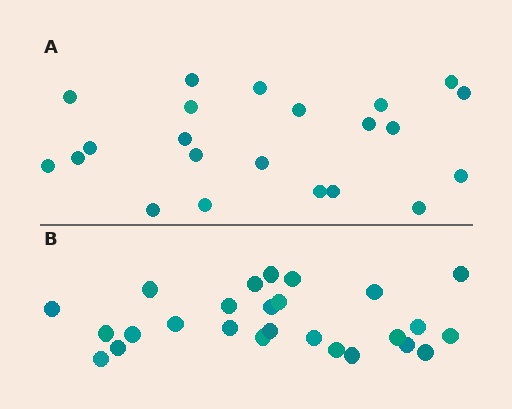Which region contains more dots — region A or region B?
Region B (the bottom region) has more dots.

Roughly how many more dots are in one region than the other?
Region B has about 4 more dots than region A.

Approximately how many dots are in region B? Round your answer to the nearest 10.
About 30 dots. (The exact count is 26, which rounds to 30.)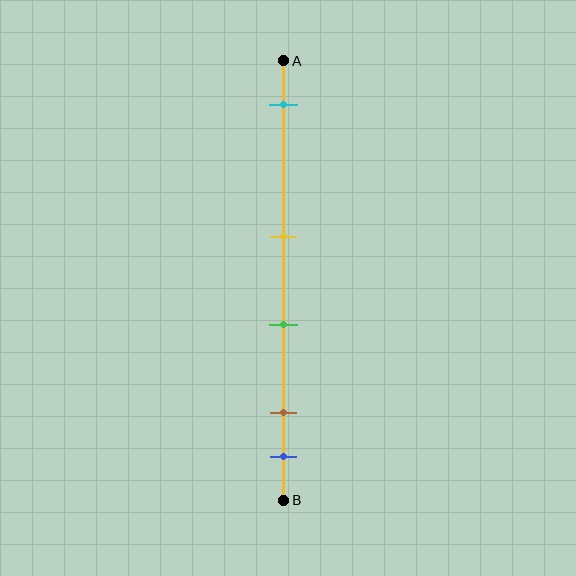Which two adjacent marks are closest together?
The brown and blue marks are the closest adjacent pair.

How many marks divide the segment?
There are 5 marks dividing the segment.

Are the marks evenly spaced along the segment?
No, the marks are not evenly spaced.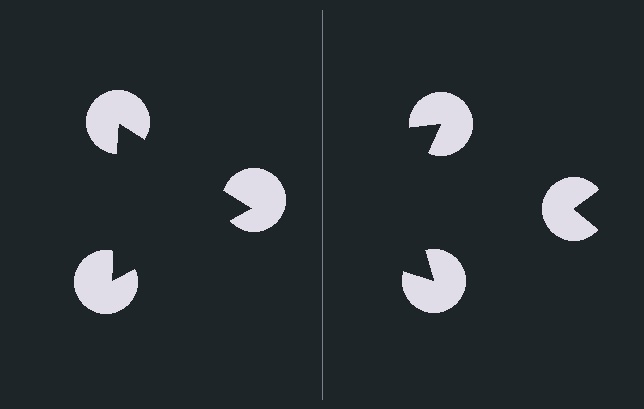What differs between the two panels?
The pac-man discs are positioned identically on both sides; only the wedge orientations differ. On the left they align to a triangle; on the right they are misaligned.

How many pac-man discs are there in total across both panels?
6 — 3 on each side.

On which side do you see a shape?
An illusory triangle appears on the left side. On the right side the wedge cuts are rotated, so no coherent shape forms.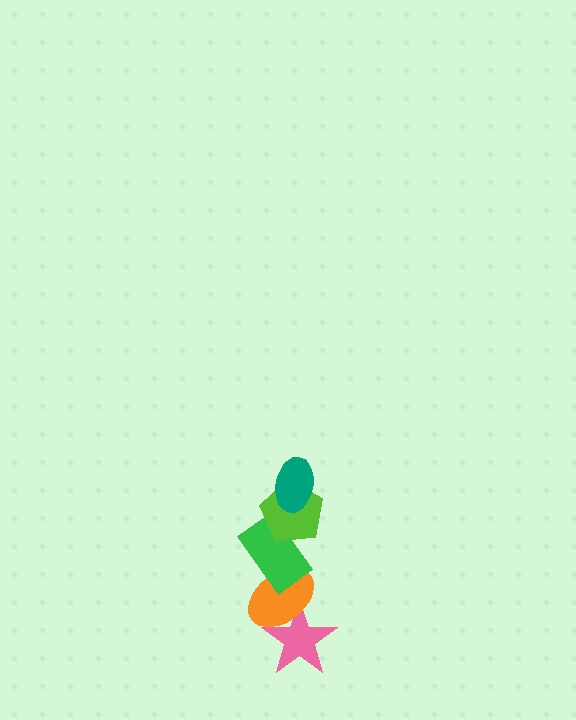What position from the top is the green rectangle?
The green rectangle is 3rd from the top.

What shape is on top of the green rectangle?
The lime pentagon is on top of the green rectangle.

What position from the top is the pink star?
The pink star is 5th from the top.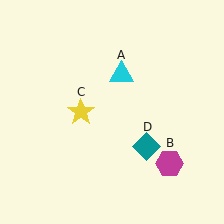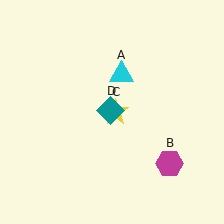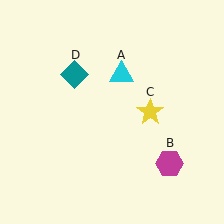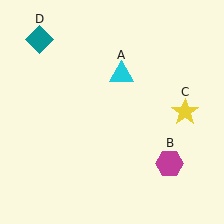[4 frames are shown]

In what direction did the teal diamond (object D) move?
The teal diamond (object D) moved up and to the left.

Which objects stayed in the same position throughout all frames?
Cyan triangle (object A) and magenta hexagon (object B) remained stationary.